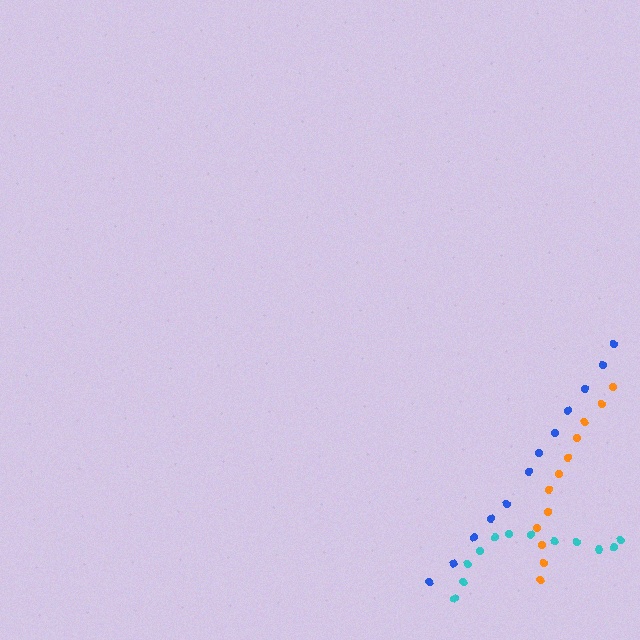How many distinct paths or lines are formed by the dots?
There are 3 distinct paths.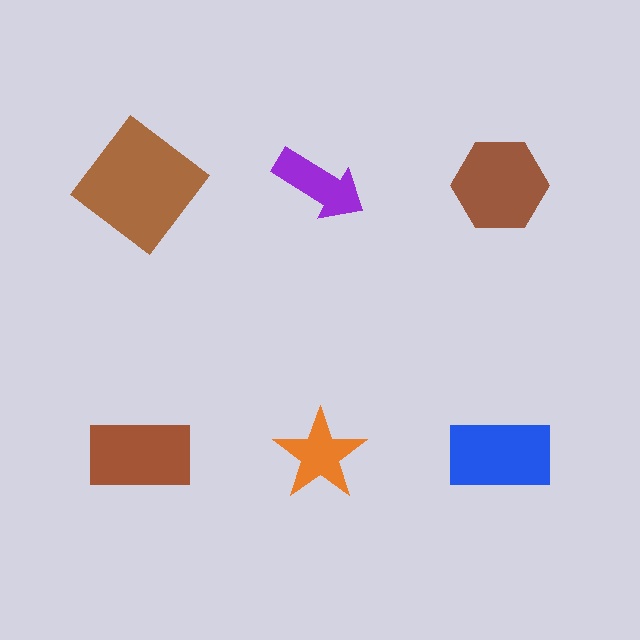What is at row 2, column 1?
A brown rectangle.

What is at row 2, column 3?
A blue rectangle.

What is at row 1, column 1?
A brown diamond.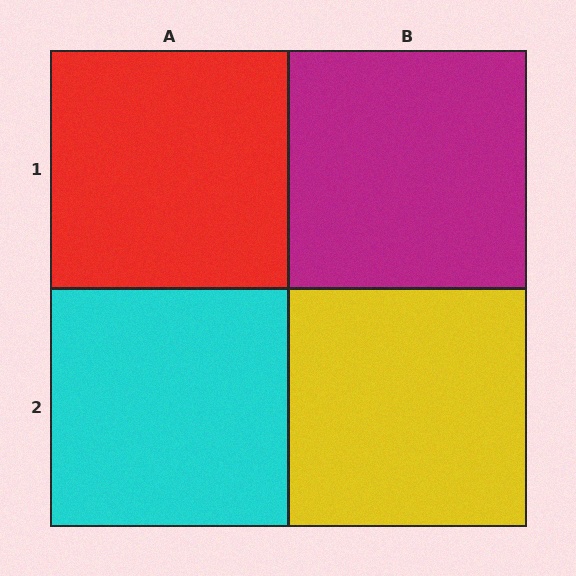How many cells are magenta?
1 cell is magenta.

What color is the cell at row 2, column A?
Cyan.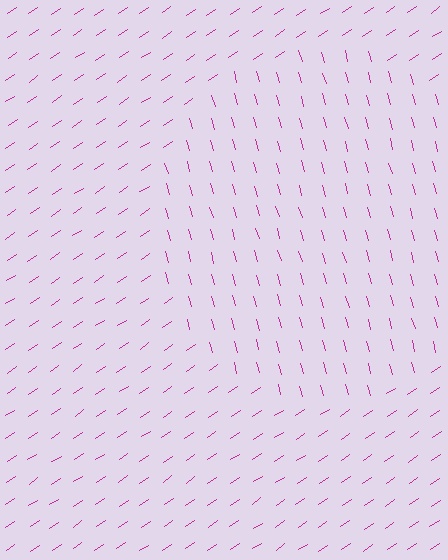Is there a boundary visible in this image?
Yes, there is a texture boundary formed by a change in line orientation.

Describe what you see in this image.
The image is filled with small magenta line segments. A circle region in the image has lines oriented differently from the surrounding lines, creating a visible texture boundary.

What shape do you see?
I see a circle.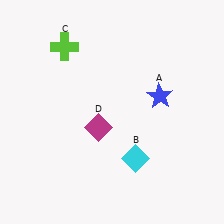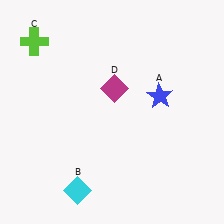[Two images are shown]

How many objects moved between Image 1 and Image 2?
3 objects moved between the two images.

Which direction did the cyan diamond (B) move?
The cyan diamond (B) moved left.